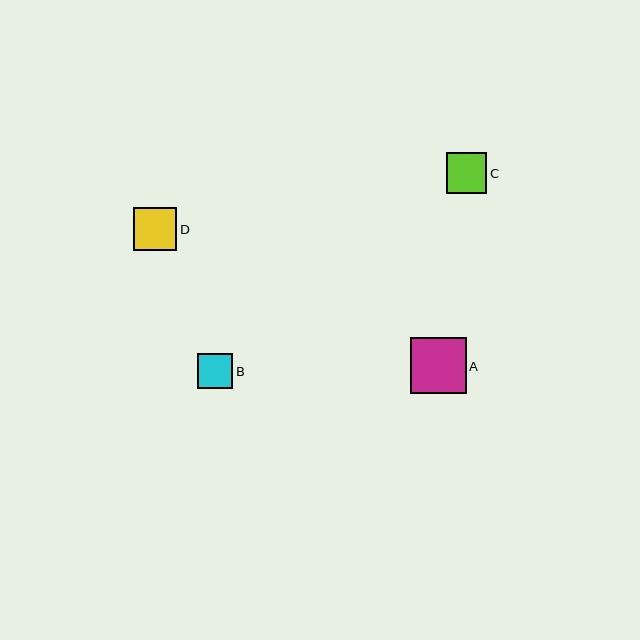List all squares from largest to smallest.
From largest to smallest: A, D, C, B.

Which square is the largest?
Square A is the largest with a size of approximately 56 pixels.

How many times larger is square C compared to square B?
Square C is approximately 1.2 times the size of square B.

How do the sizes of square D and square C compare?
Square D and square C are approximately the same size.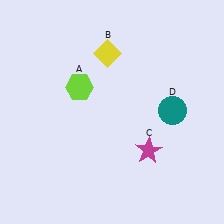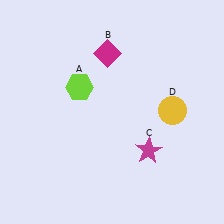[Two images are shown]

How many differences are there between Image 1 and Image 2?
There are 2 differences between the two images.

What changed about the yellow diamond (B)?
In Image 1, B is yellow. In Image 2, it changed to magenta.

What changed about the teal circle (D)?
In Image 1, D is teal. In Image 2, it changed to yellow.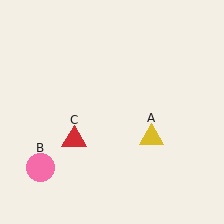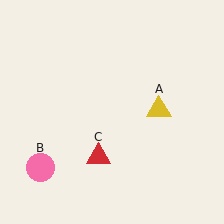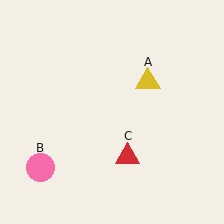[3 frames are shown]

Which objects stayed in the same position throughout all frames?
Pink circle (object B) remained stationary.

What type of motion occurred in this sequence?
The yellow triangle (object A), red triangle (object C) rotated counterclockwise around the center of the scene.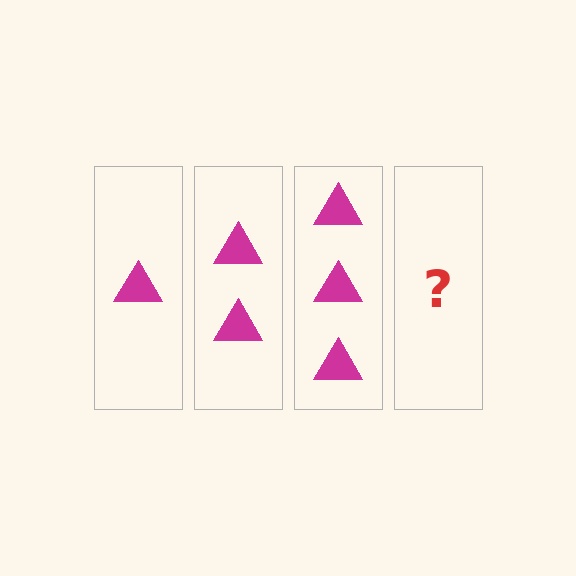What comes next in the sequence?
The next element should be 4 triangles.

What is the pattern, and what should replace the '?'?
The pattern is that each step adds one more triangle. The '?' should be 4 triangles.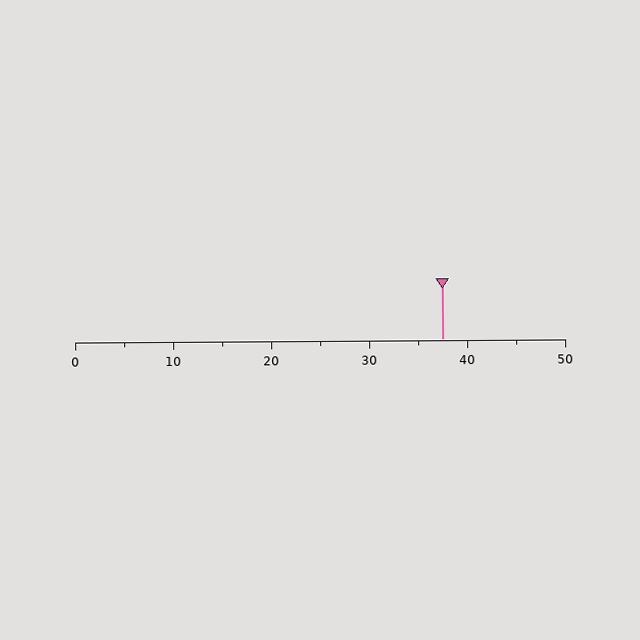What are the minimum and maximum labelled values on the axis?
The axis runs from 0 to 50.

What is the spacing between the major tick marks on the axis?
The major ticks are spaced 10 apart.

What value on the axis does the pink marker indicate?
The marker indicates approximately 37.5.